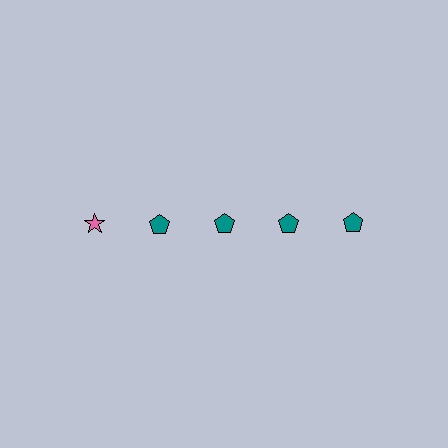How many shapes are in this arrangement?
There are 5 shapes arranged in a grid pattern.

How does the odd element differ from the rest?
It differs in both color (pink instead of teal) and shape (star instead of pentagon).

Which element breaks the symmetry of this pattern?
The pink star in the top row, leftmost column breaks the symmetry. All other shapes are teal pentagons.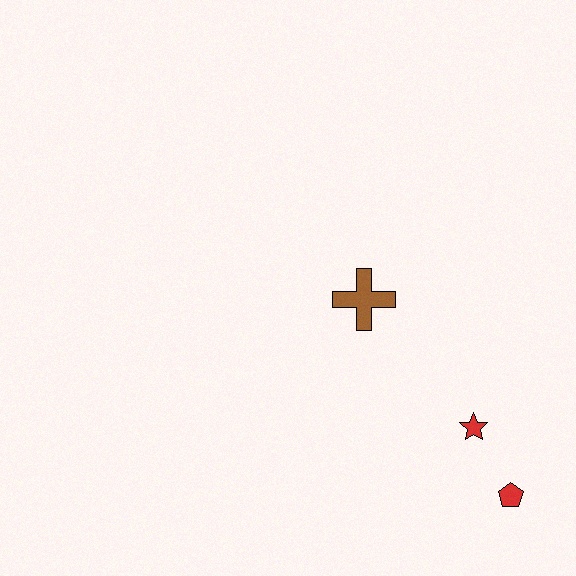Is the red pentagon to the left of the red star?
No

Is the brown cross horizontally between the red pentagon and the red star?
No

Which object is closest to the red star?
The red pentagon is closest to the red star.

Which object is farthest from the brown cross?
The red pentagon is farthest from the brown cross.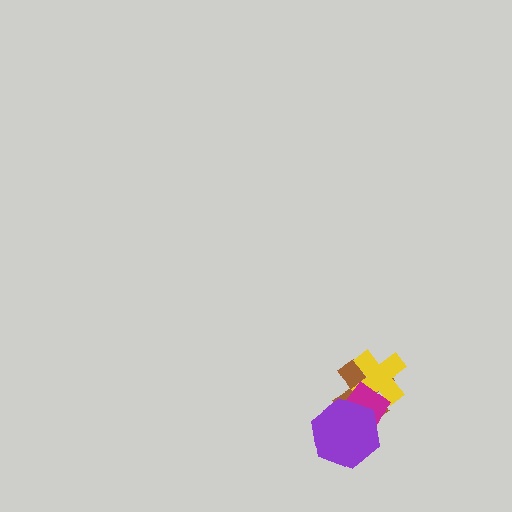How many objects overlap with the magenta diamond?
3 objects overlap with the magenta diamond.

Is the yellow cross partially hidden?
Yes, it is partially covered by another shape.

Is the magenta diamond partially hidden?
Yes, it is partially covered by another shape.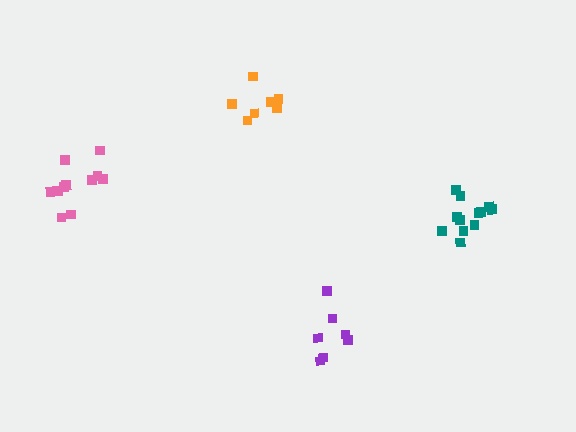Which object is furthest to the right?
The teal cluster is rightmost.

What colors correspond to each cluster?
The clusters are colored: teal, orange, pink, purple.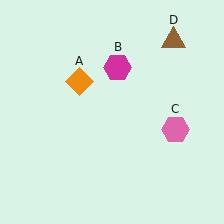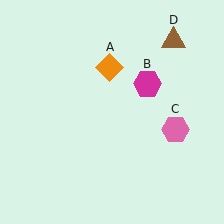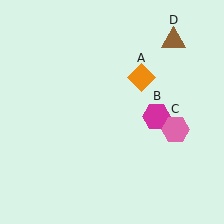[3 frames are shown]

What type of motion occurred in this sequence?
The orange diamond (object A), magenta hexagon (object B) rotated clockwise around the center of the scene.